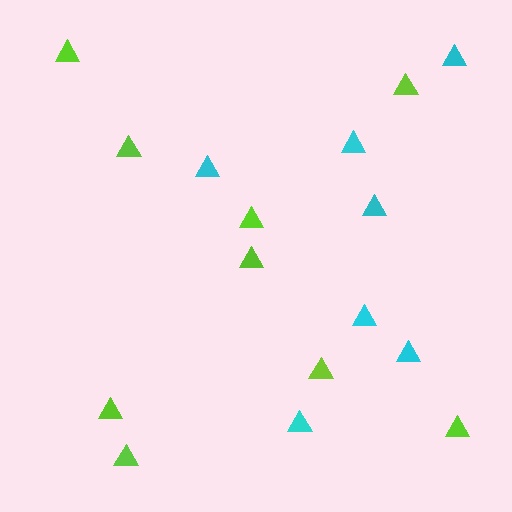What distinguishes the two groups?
There are 2 groups: one group of cyan triangles (7) and one group of lime triangles (9).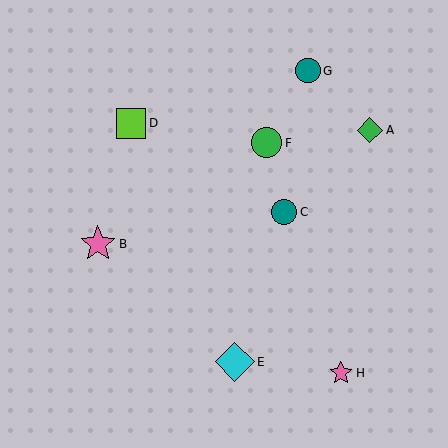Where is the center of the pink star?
The center of the pink star is at (98, 244).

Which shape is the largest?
The cyan diamond (labeled E) is the largest.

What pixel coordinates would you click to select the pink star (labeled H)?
Click at (341, 373) to select the pink star H.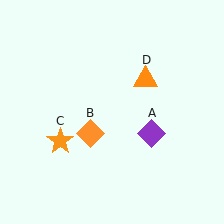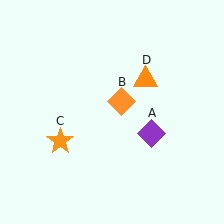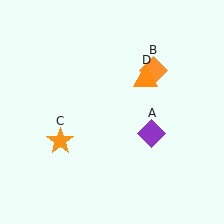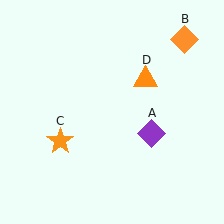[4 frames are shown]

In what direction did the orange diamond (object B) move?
The orange diamond (object B) moved up and to the right.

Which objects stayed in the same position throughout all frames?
Purple diamond (object A) and orange star (object C) and orange triangle (object D) remained stationary.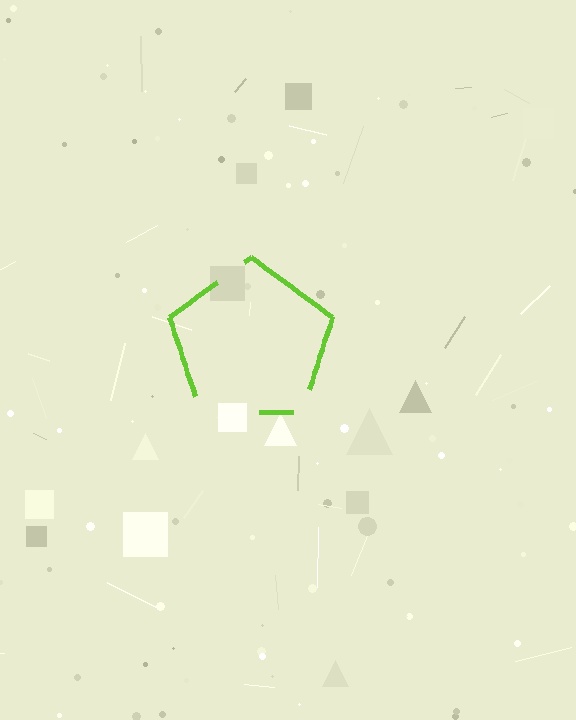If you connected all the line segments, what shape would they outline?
They would outline a pentagon.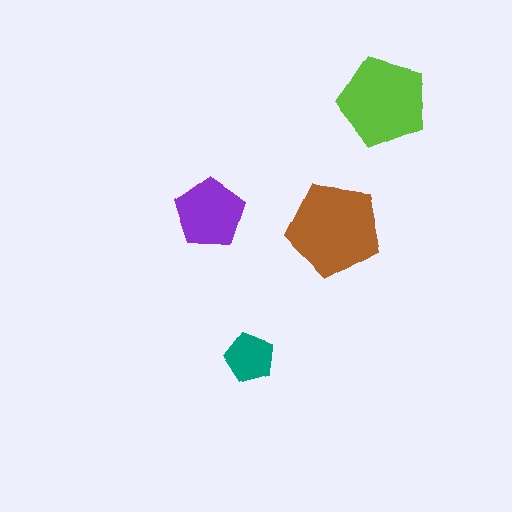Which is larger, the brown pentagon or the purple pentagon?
The brown one.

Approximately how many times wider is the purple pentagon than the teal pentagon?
About 1.5 times wider.